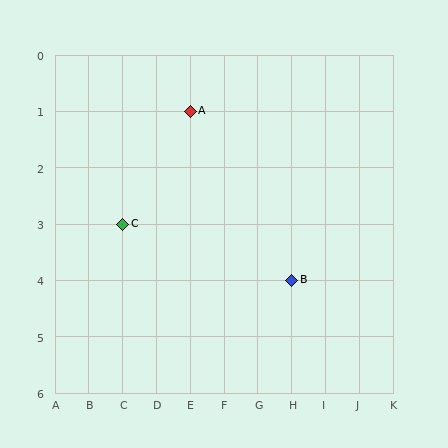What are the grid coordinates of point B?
Point B is at grid coordinates (H, 4).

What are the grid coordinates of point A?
Point A is at grid coordinates (E, 1).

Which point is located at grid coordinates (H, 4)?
Point B is at (H, 4).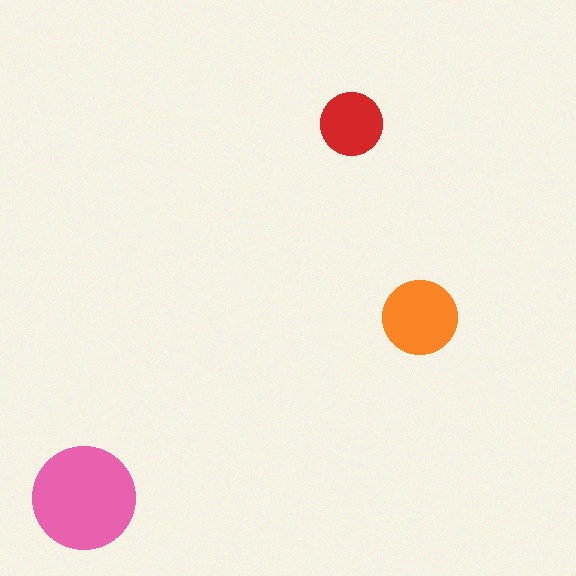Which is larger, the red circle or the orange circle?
The orange one.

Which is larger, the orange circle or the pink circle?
The pink one.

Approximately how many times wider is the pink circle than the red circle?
About 1.5 times wider.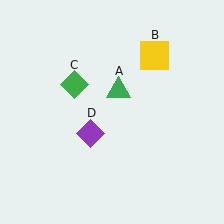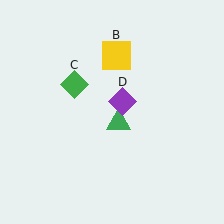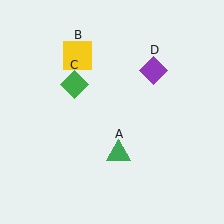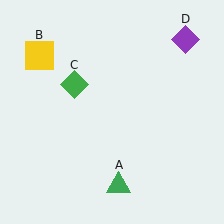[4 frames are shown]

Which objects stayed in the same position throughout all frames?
Green diamond (object C) remained stationary.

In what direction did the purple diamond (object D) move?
The purple diamond (object D) moved up and to the right.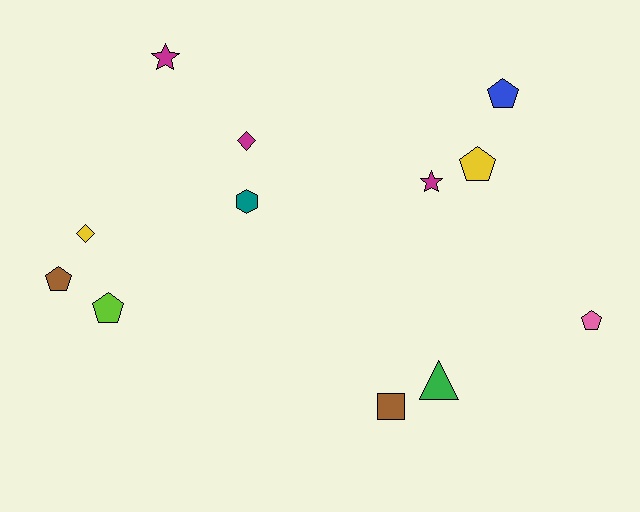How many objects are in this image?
There are 12 objects.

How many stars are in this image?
There are 2 stars.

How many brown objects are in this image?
There are 2 brown objects.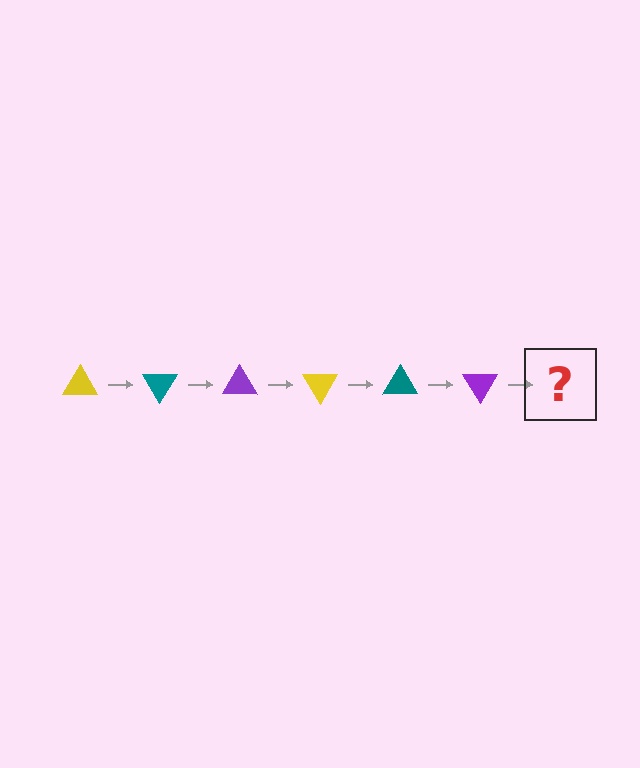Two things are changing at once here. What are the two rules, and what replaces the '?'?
The two rules are that it rotates 60 degrees each step and the color cycles through yellow, teal, and purple. The '?' should be a yellow triangle, rotated 360 degrees from the start.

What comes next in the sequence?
The next element should be a yellow triangle, rotated 360 degrees from the start.